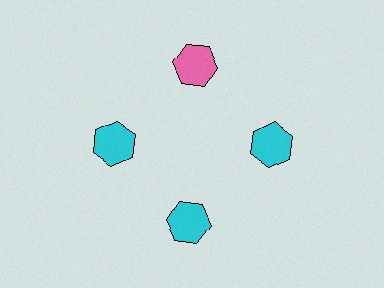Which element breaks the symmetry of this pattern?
The pink hexagon at roughly the 12 o'clock position breaks the symmetry. All other shapes are cyan hexagons.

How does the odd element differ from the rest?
It has a different color: pink instead of cyan.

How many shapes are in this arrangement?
There are 4 shapes arranged in a ring pattern.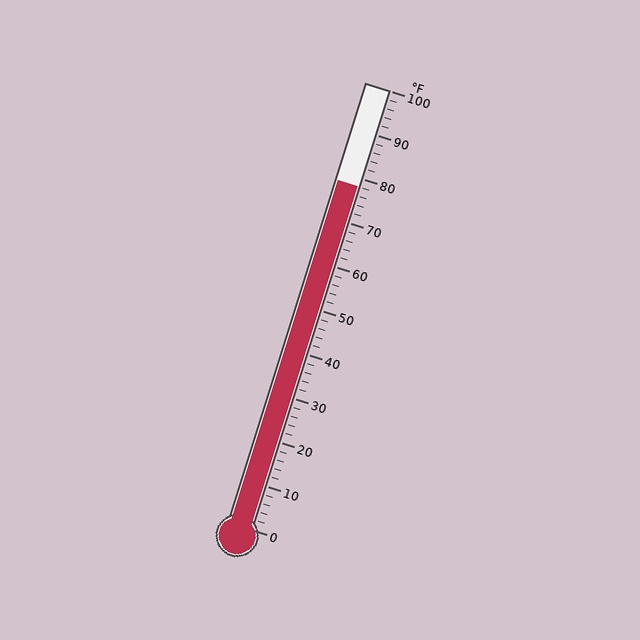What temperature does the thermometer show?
The thermometer shows approximately 78°F.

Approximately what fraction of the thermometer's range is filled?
The thermometer is filled to approximately 80% of its range.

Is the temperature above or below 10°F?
The temperature is above 10°F.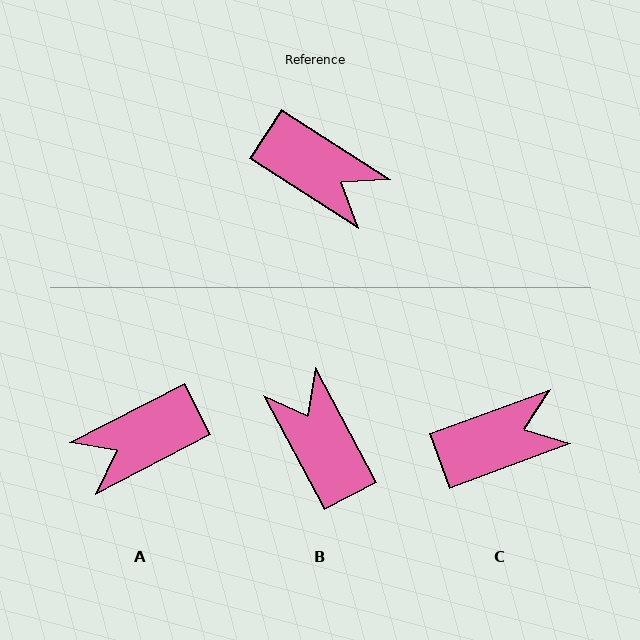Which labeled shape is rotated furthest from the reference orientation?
B, about 151 degrees away.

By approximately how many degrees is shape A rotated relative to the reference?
Approximately 120 degrees clockwise.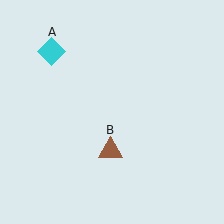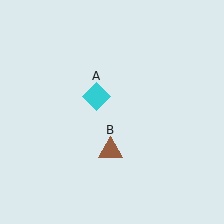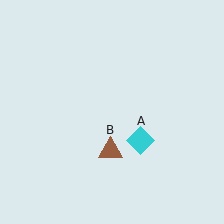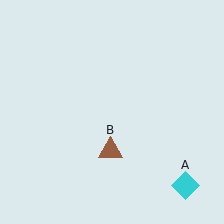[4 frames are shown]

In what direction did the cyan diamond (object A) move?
The cyan diamond (object A) moved down and to the right.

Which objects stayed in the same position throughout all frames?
Brown triangle (object B) remained stationary.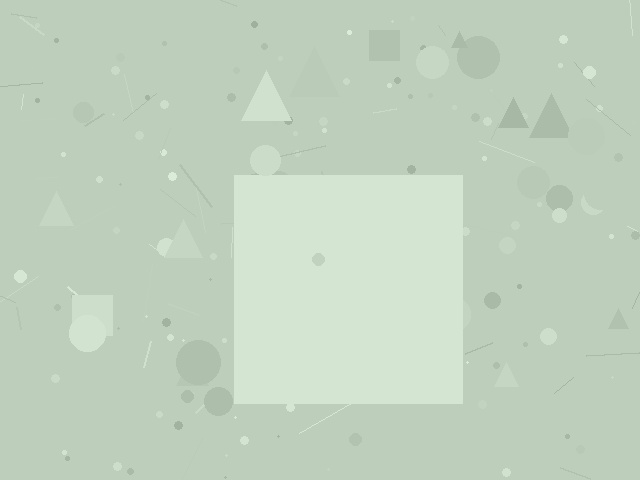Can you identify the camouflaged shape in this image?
The camouflaged shape is a square.